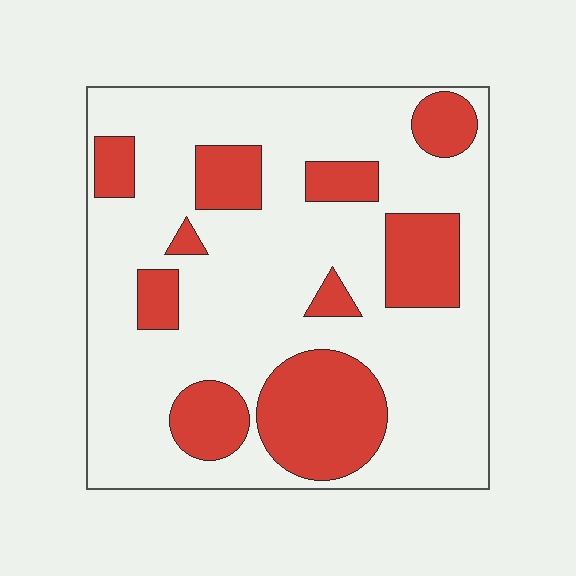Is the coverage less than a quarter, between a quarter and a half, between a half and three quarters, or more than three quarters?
Between a quarter and a half.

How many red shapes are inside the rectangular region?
10.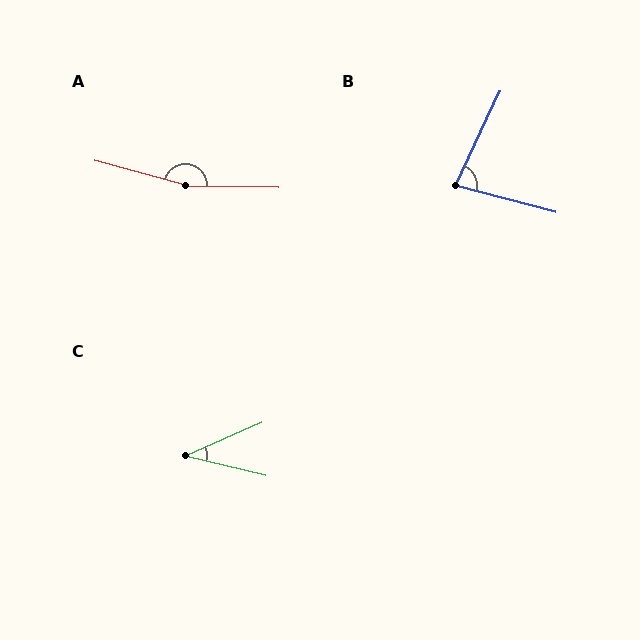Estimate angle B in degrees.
Approximately 79 degrees.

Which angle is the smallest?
C, at approximately 37 degrees.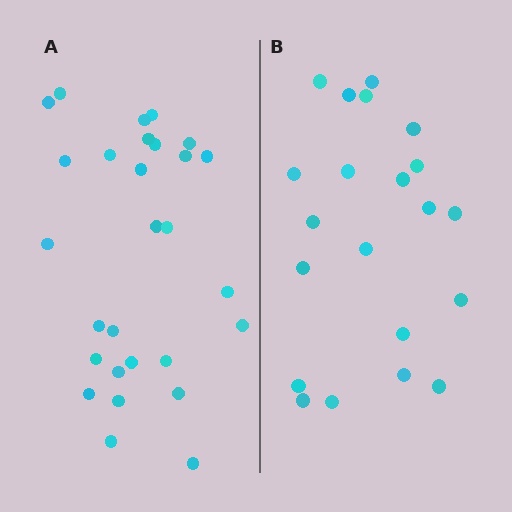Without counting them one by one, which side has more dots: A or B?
Region A (the left region) has more dots.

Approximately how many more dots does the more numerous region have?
Region A has roughly 8 or so more dots than region B.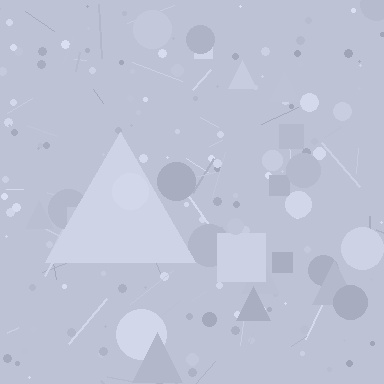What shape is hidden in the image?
A triangle is hidden in the image.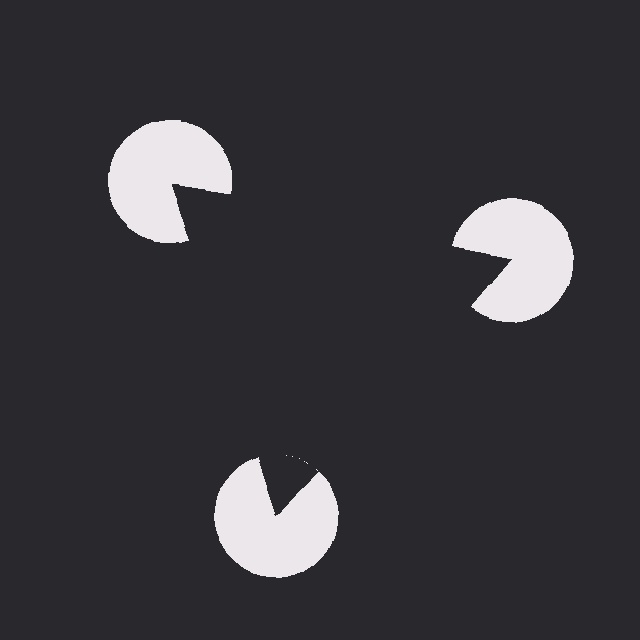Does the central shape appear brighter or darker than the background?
It typically appears slightly darker than the background, even though no actual brightness change is drawn.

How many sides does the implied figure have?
3 sides.